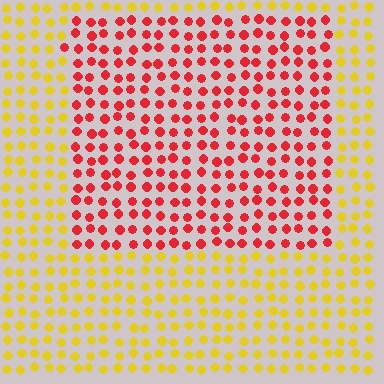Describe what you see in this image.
The image is filled with small yellow elements in a uniform arrangement. A rectangle-shaped region is visible where the elements are tinted to a slightly different hue, forming a subtle color boundary.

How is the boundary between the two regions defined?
The boundary is defined purely by a slight shift in hue (about 58 degrees). Spacing, size, and orientation are identical on both sides.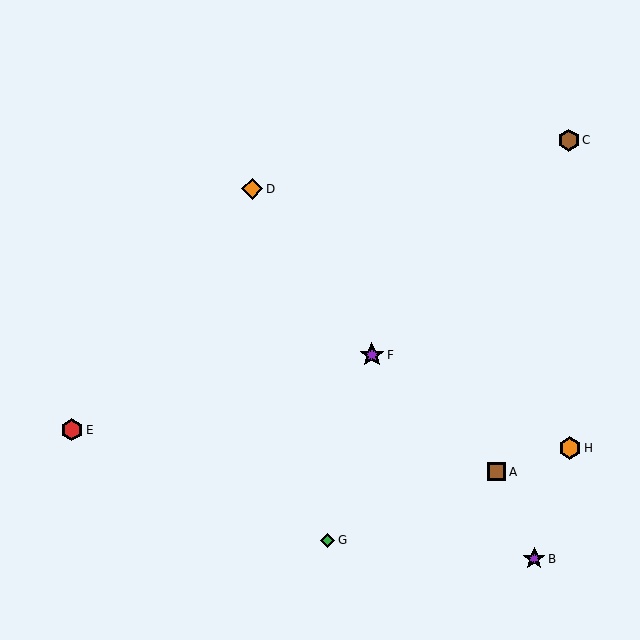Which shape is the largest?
The purple star (labeled F) is the largest.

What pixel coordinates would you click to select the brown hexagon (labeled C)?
Click at (569, 140) to select the brown hexagon C.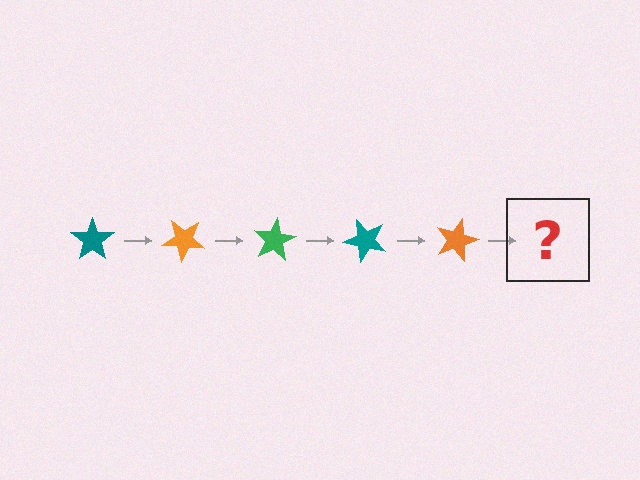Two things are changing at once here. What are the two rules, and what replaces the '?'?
The two rules are that it rotates 40 degrees each step and the color cycles through teal, orange, and green. The '?' should be a green star, rotated 200 degrees from the start.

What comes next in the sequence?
The next element should be a green star, rotated 200 degrees from the start.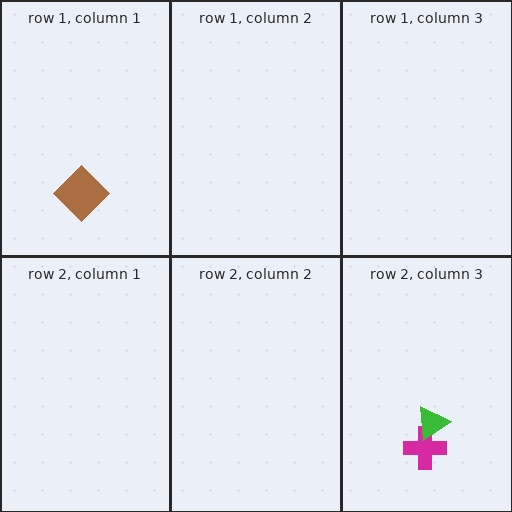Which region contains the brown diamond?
The row 1, column 1 region.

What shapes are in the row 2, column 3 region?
The magenta cross, the green triangle.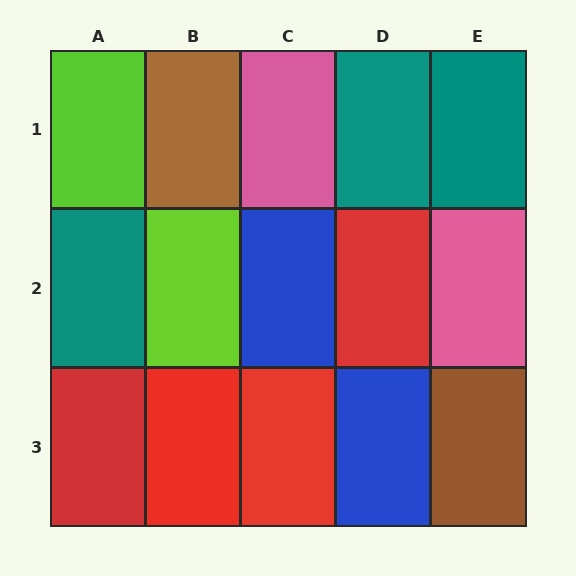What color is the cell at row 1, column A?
Lime.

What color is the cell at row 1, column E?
Teal.